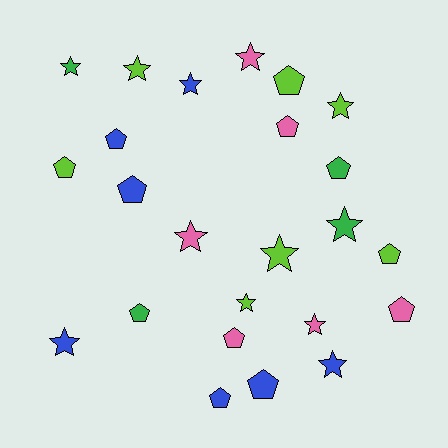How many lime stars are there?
There are 4 lime stars.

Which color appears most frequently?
Blue, with 7 objects.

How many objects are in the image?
There are 24 objects.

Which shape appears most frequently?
Star, with 12 objects.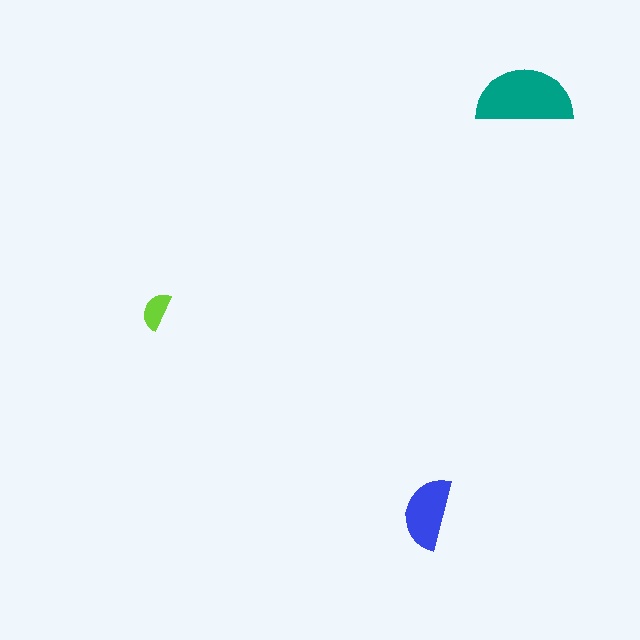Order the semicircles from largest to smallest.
the teal one, the blue one, the lime one.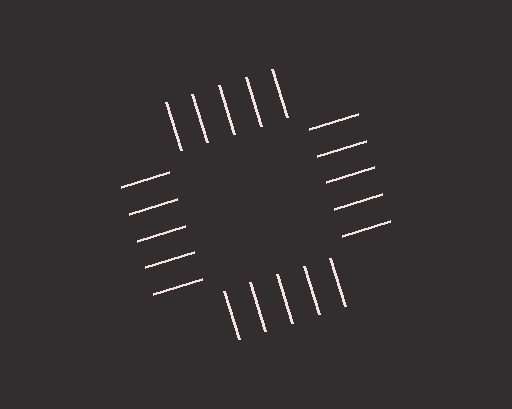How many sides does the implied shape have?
4 sides — the line-ends trace a square.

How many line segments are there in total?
20 — 5 along each of the 4 edges.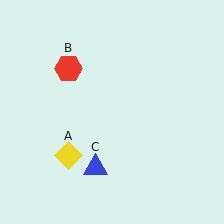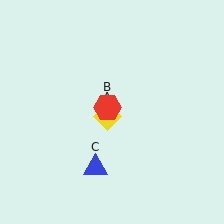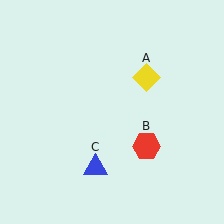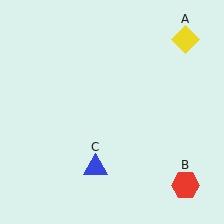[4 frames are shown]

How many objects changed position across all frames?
2 objects changed position: yellow diamond (object A), red hexagon (object B).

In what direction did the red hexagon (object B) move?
The red hexagon (object B) moved down and to the right.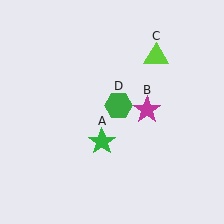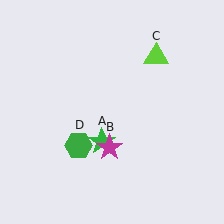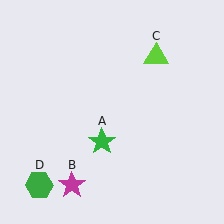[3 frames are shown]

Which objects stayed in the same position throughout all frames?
Green star (object A) and lime triangle (object C) remained stationary.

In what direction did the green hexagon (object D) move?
The green hexagon (object D) moved down and to the left.